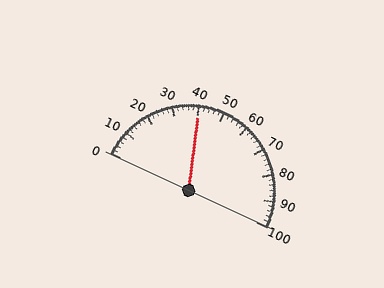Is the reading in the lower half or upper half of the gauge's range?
The reading is in the lower half of the range (0 to 100).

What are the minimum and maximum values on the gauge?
The gauge ranges from 0 to 100.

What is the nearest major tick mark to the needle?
The nearest major tick mark is 40.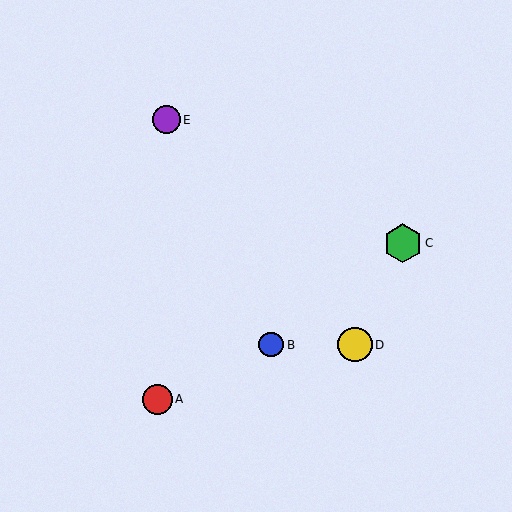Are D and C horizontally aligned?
No, D is at y≈345 and C is at y≈243.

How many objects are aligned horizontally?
2 objects (B, D) are aligned horizontally.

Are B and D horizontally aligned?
Yes, both are at y≈345.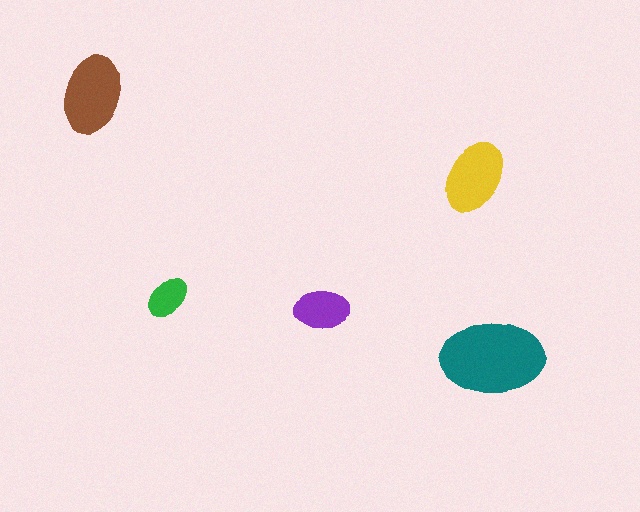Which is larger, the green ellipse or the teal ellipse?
The teal one.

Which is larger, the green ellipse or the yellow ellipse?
The yellow one.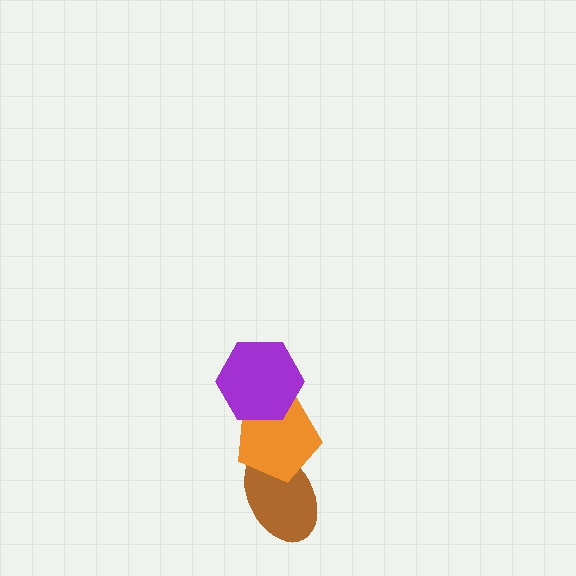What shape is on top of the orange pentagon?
The purple hexagon is on top of the orange pentagon.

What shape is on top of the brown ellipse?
The orange pentagon is on top of the brown ellipse.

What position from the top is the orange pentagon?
The orange pentagon is 2nd from the top.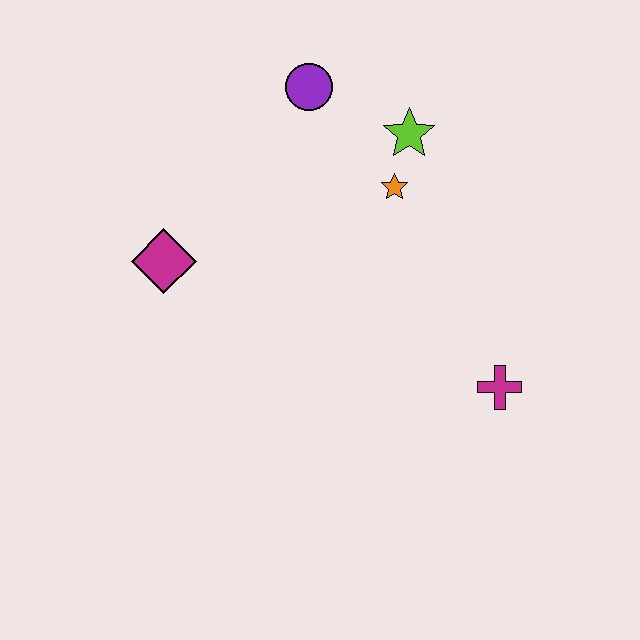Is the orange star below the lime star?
Yes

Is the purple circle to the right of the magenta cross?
No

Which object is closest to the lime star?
The orange star is closest to the lime star.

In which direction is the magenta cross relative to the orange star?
The magenta cross is below the orange star.